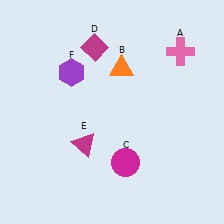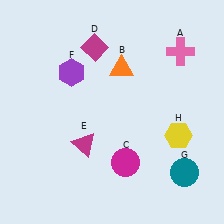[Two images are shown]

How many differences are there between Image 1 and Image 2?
There are 2 differences between the two images.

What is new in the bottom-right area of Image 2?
A yellow hexagon (H) was added in the bottom-right area of Image 2.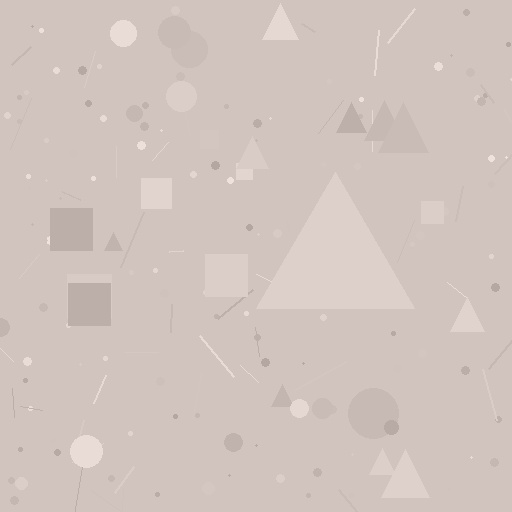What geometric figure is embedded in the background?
A triangle is embedded in the background.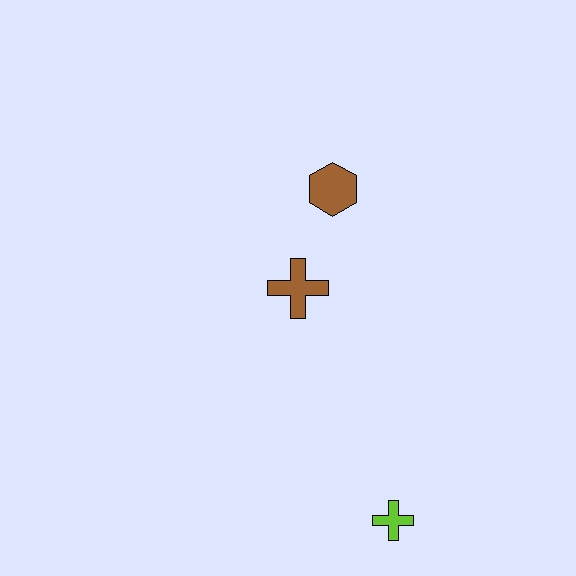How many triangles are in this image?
There are no triangles.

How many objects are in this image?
There are 3 objects.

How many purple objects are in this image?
There are no purple objects.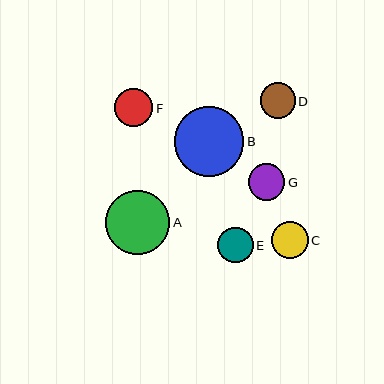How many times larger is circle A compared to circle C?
Circle A is approximately 1.8 times the size of circle C.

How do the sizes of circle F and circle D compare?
Circle F and circle D are approximately the same size.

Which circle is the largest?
Circle B is the largest with a size of approximately 70 pixels.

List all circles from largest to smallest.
From largest to smallest: B, A, F, G, C, E, D.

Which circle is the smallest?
Circle D is the smallest with a size of approximately 35 pixels.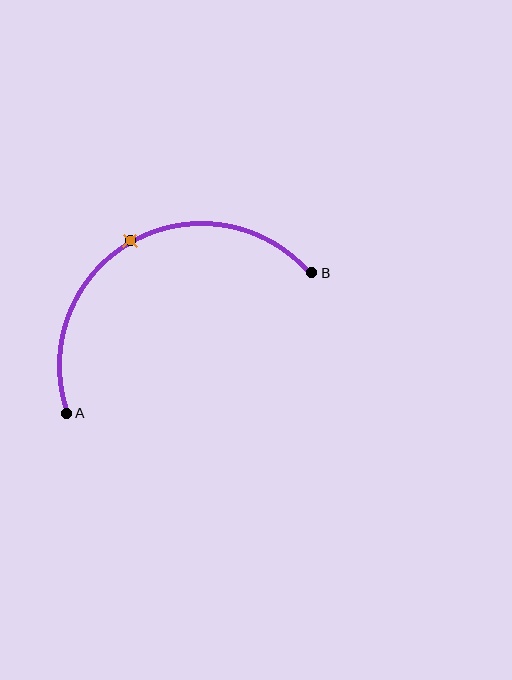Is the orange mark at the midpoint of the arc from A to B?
Yes. The orange mark lies on the arc at equal arc-length from both A and B — it is the arc midpoint.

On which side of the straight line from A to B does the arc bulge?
The arc bulges above the straight line connecting A and B.